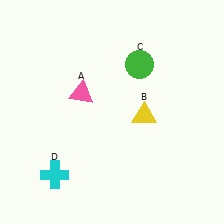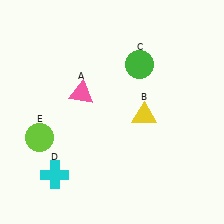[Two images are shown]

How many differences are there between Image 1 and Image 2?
There is 1 difference between the two images.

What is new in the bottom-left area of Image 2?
A lime circle (E) was added in the bottom-left area of Image 2.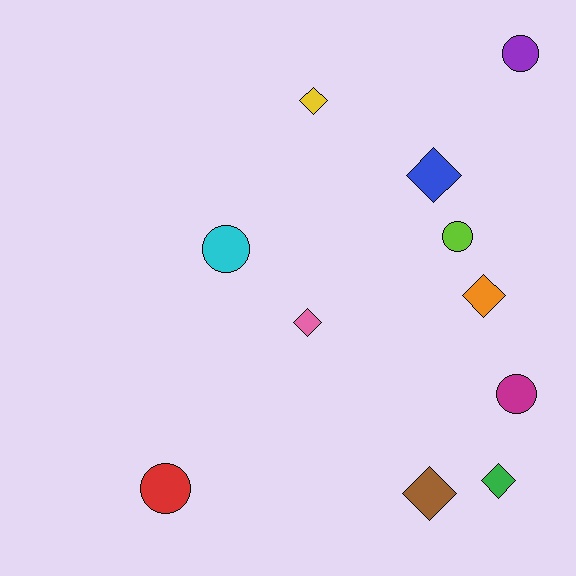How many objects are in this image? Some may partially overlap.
There are 11 objects.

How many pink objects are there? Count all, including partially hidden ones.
There is 1 pink object.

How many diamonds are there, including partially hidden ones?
There are 6 diamonds.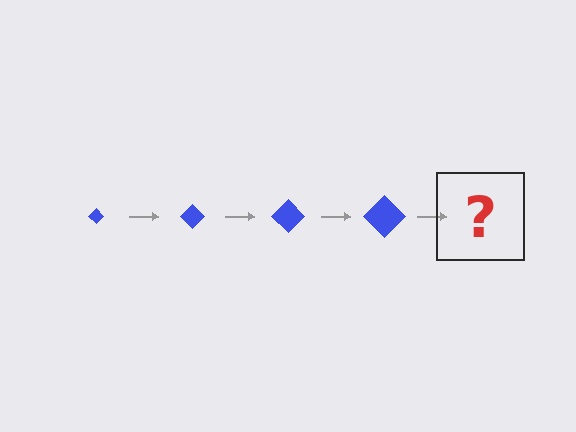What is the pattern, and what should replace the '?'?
The pattern is that the diamond gets progressively larger each step. The '?' should be a blue diamond, larger than the previous one.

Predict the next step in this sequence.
The next step is a blue diamond, larger than the previous one.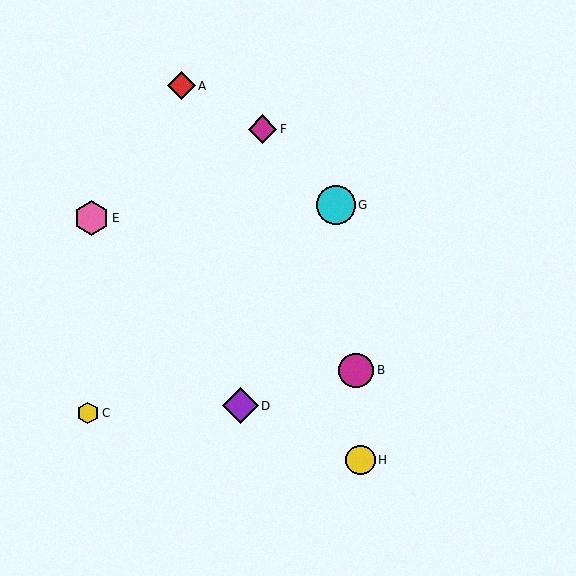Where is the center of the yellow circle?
The center of the yellow circle is at (361, 460).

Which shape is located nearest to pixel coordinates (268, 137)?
The magenta diamond (labeled F) at (263, 129) is nearest to that location.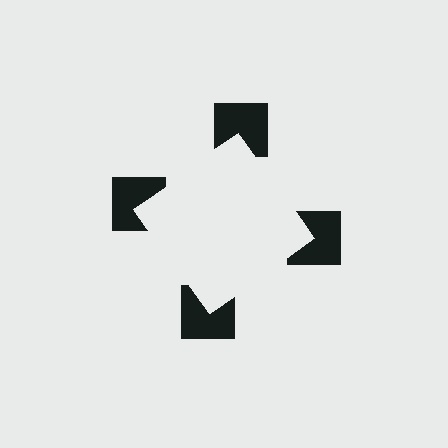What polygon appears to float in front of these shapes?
An illusory square — its edges are inferred from the aligned wedge cuts in the notched squares, not physically drawn.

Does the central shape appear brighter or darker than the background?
It typically appears slightly brighter than the background, even though no actual brightness change is drawn.